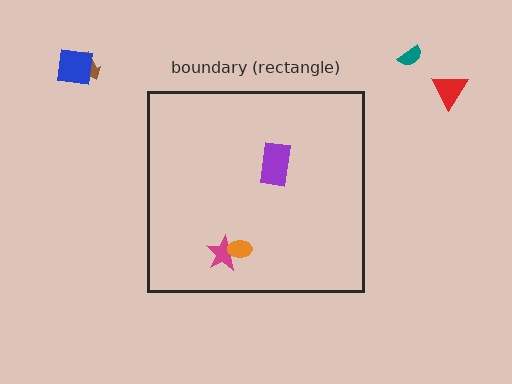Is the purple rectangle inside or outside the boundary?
Inside.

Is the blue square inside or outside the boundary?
Outside.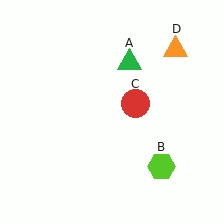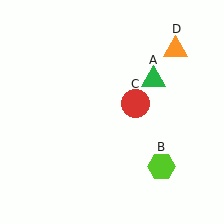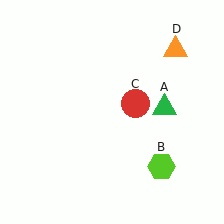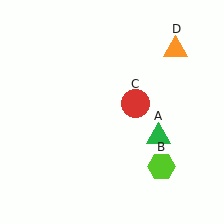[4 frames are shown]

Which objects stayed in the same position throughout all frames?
Lime hexagon (object B) and red circle (object C) and orange triangle (object D) remained stationary.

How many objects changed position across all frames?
1 object changed position: green triangle (object A).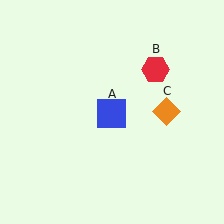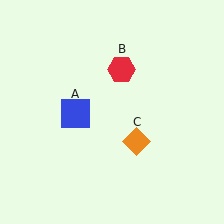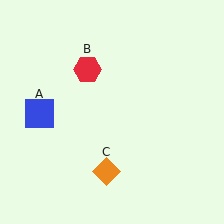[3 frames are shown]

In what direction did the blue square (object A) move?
The blue square (object A) moved left.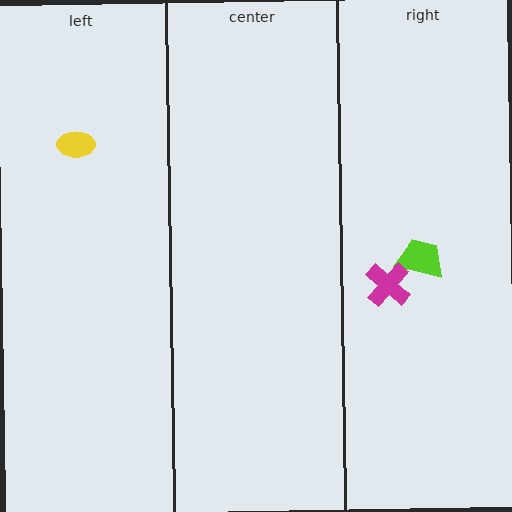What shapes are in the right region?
The lime trapezoid, the magenta cross.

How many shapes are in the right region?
2.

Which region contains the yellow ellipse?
The left region.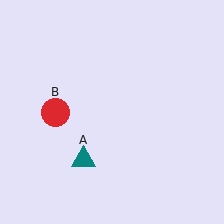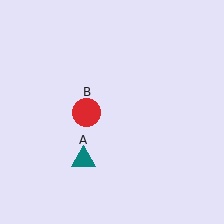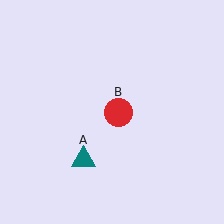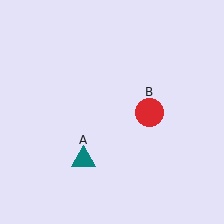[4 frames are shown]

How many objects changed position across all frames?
1 object changed position: red circle (object B).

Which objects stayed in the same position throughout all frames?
Teal triangle (object A) remained stationary.